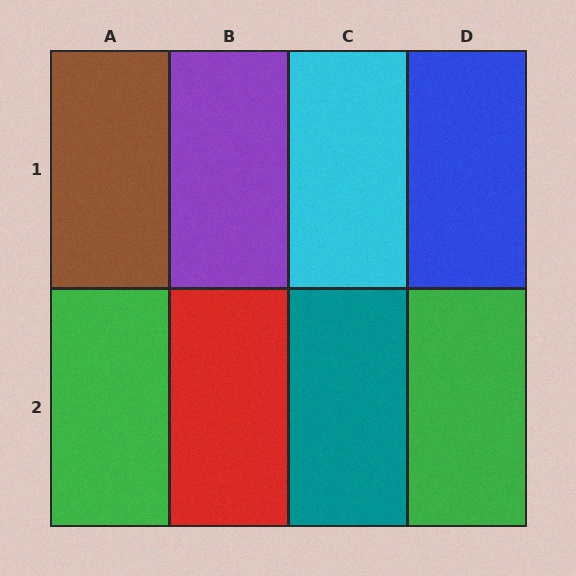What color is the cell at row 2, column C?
Teal.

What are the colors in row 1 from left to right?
Brown, purple, cyan, blue.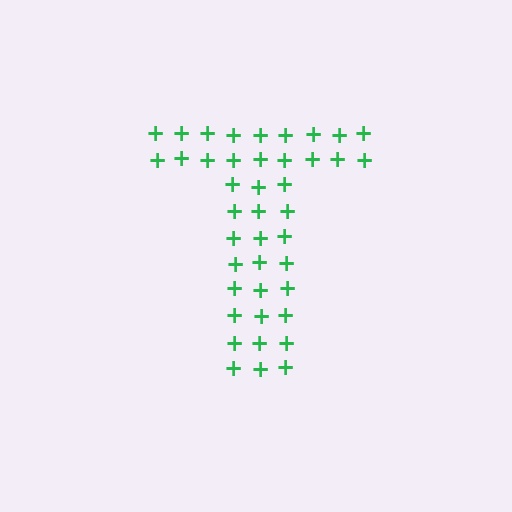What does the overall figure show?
The overall figure shows the letter T.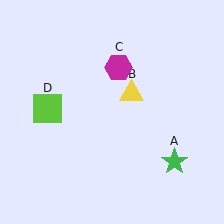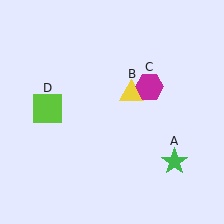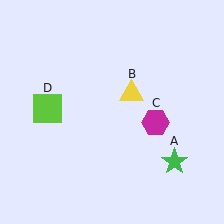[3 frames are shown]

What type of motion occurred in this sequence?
The magenta hexagon (object C) rotated clockwise around the center of the scene.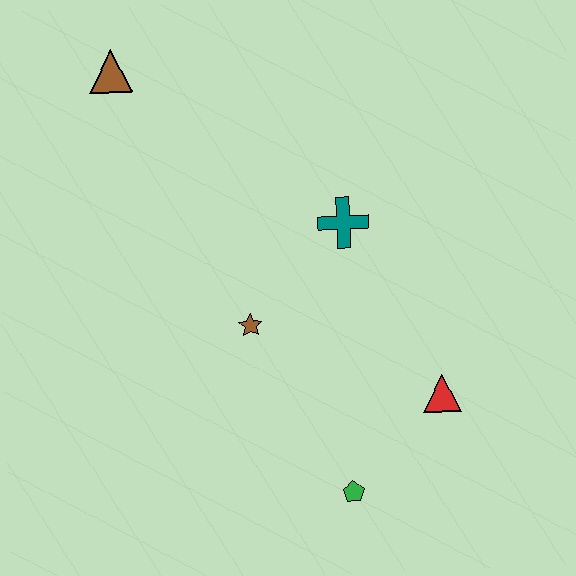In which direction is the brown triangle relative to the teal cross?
The brown triangle is to the left of the teal cross.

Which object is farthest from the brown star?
The brown triangle is farthest from the brown star.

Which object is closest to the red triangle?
The green pentagon is closest to the red triangle.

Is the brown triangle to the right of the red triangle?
No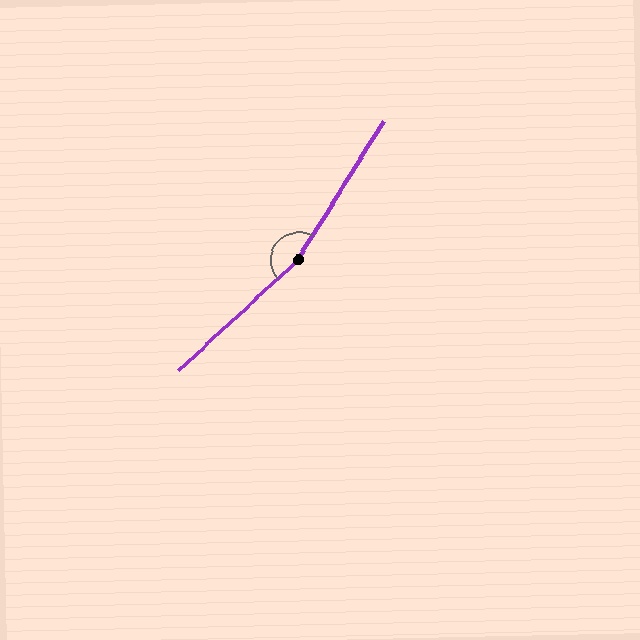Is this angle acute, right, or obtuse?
It is obtuse.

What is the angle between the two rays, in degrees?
Approximately 165 degrees.